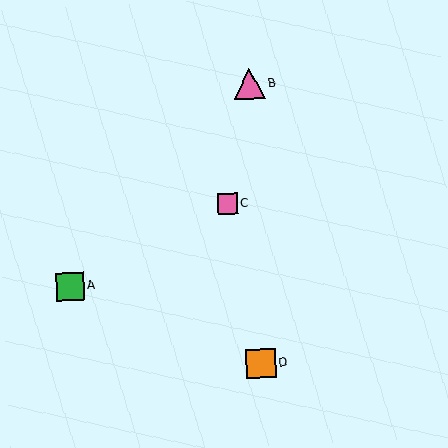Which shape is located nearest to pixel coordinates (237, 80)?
The pink triangle (labeled B) at (249, 83) is nearest to that location.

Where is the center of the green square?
The center of the green square is at (70, 287).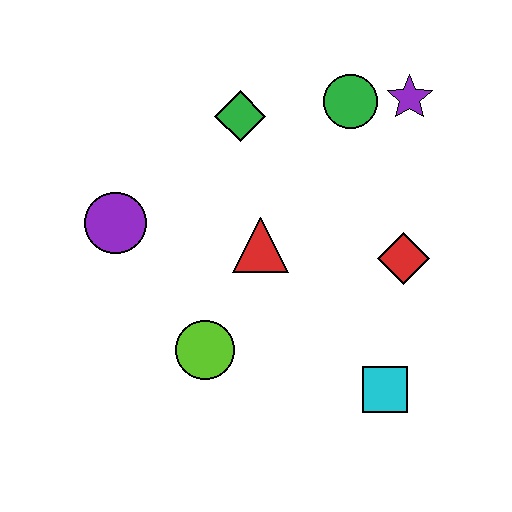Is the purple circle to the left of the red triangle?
Yes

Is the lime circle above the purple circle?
No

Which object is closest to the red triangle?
The lime circle is closest to the red triangle.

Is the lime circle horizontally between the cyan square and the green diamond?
No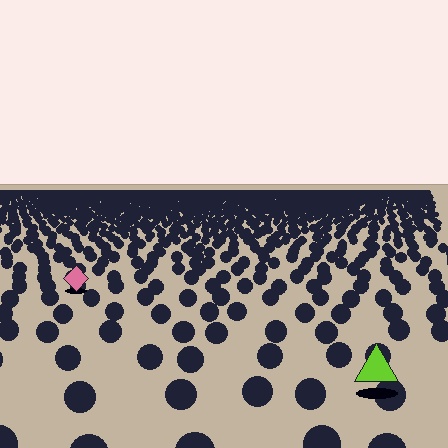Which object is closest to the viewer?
The lime triangle is closest. The texture marks near it are larger and more spread out.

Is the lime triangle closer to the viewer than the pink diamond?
Yes. The lime triangle is closer — you can tell from the texture gradient: the ground texture is coarser near it.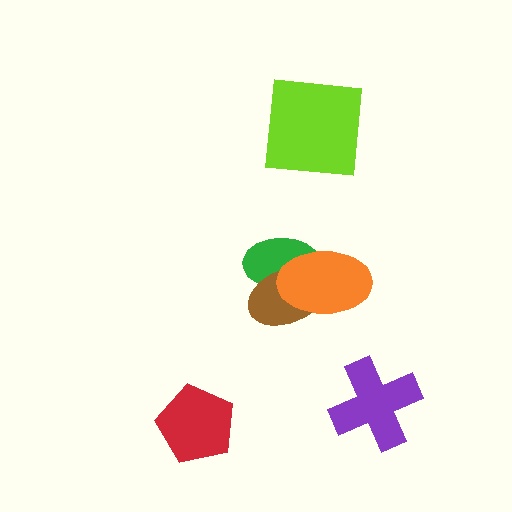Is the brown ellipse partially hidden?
Yes, it is partially covered by another shape.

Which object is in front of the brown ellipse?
The orange ellipse is in front of the brown ellipse.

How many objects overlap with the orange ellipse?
2 objects overlap with the orange ellipse.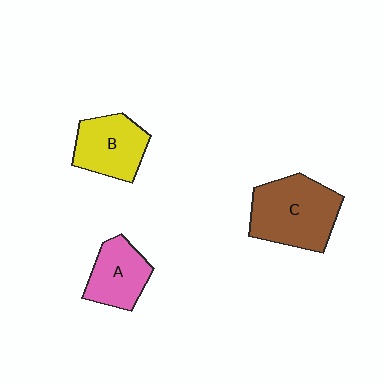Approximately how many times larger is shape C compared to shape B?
Approximately 1.4 times.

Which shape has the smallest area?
Shape A (pink).